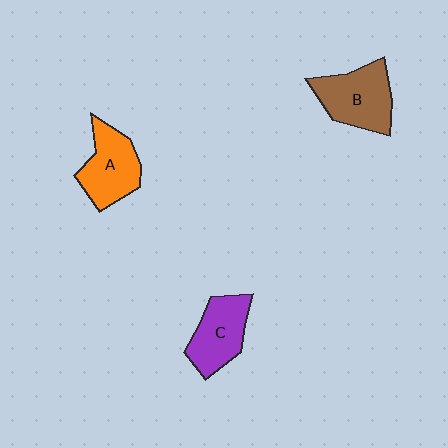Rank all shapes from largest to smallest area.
From largest to smallest: B (brown), A (orange), C (purple).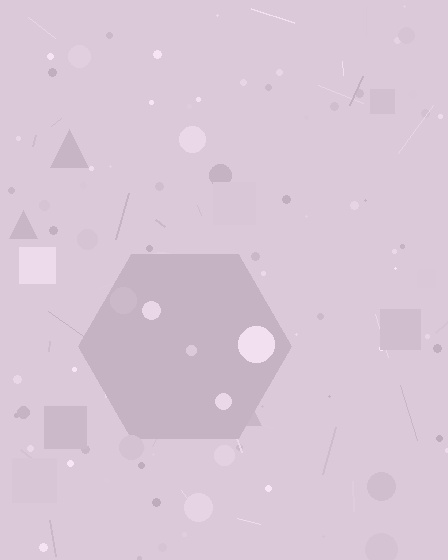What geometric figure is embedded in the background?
A hexagon is embedded in the background.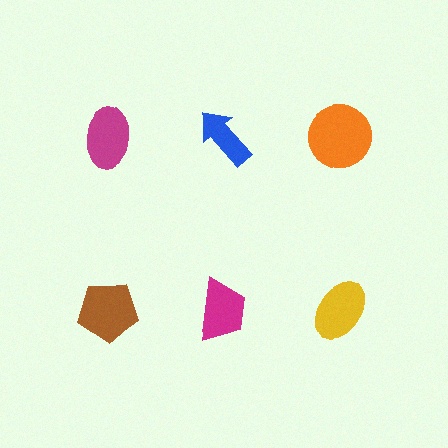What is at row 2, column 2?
A magenta trapezoid.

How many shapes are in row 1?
3 shapes.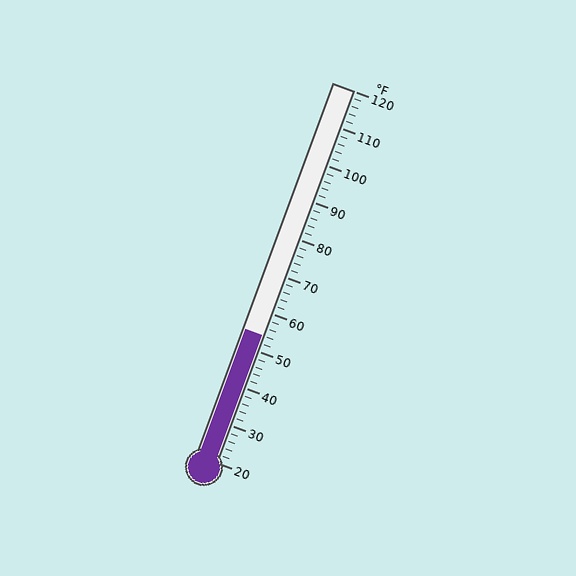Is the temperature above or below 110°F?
The temperature is below 110°F.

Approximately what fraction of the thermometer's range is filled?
The thermometer is filled to approximately 35% of its range.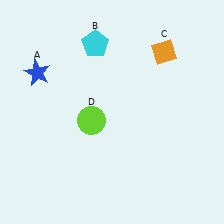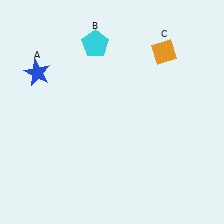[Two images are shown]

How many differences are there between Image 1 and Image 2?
There is 1 difference between the two images.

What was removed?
The lime circle (D) was removed in Image 2.